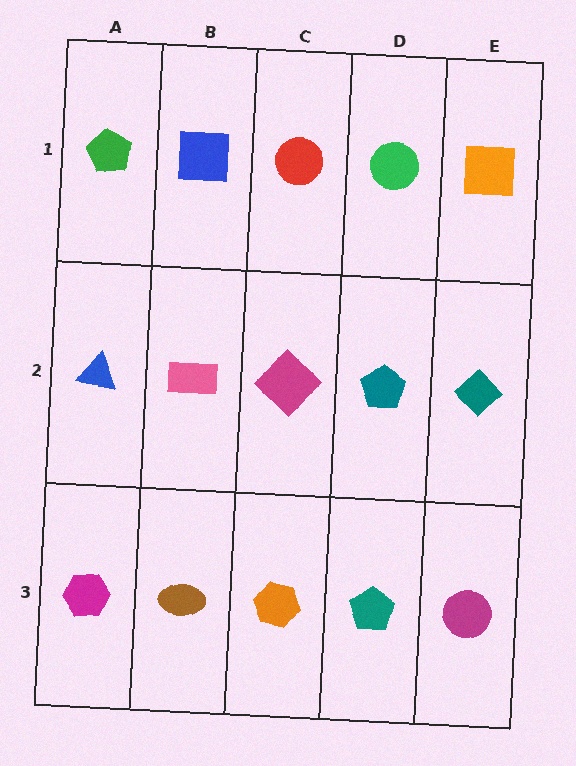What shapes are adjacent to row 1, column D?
A teal pentagon (row 2, column D), a red circle (row 1, column C), an orange square (row 1, column E).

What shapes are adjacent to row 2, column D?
A green circle (row 1, column D), a teal pentagon (row 3, column D), a magenta diamond (row 2, column C), a teal diamond (row 2, column E).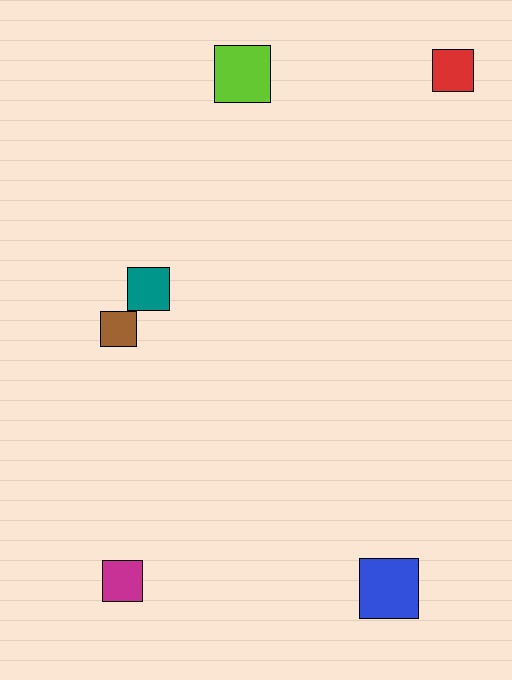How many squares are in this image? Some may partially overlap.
There are 6 squares.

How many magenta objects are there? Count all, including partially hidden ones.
There is 1 magenta object.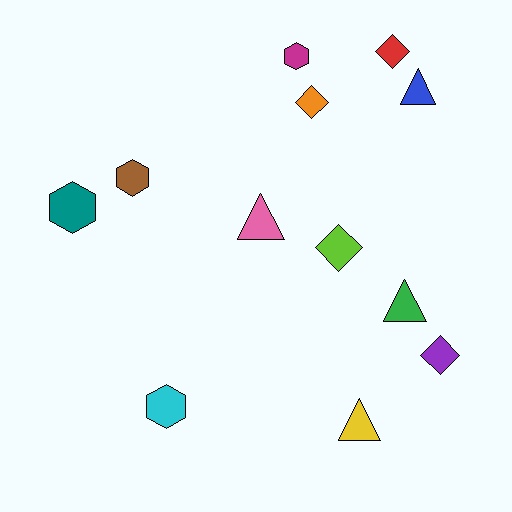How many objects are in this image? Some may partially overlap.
There are 12 objects.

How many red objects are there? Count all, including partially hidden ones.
There is 1 red object.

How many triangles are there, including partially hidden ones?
There are 4 triangles.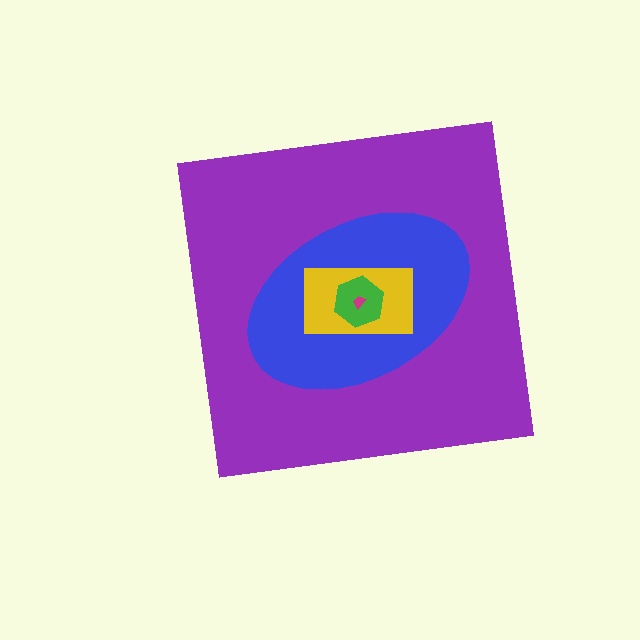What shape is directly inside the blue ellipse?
The yellow rectangle.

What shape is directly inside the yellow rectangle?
The green hexagon.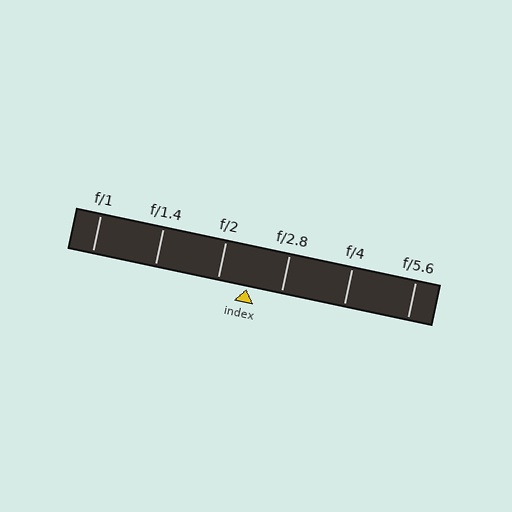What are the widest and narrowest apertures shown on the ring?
The widest aperture shown is f/1 and the narrowest is f/5.6.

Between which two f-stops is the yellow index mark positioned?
The index mark is between f/2 and f/2.8.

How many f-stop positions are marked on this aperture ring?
There are 6 f-stop positions marked.